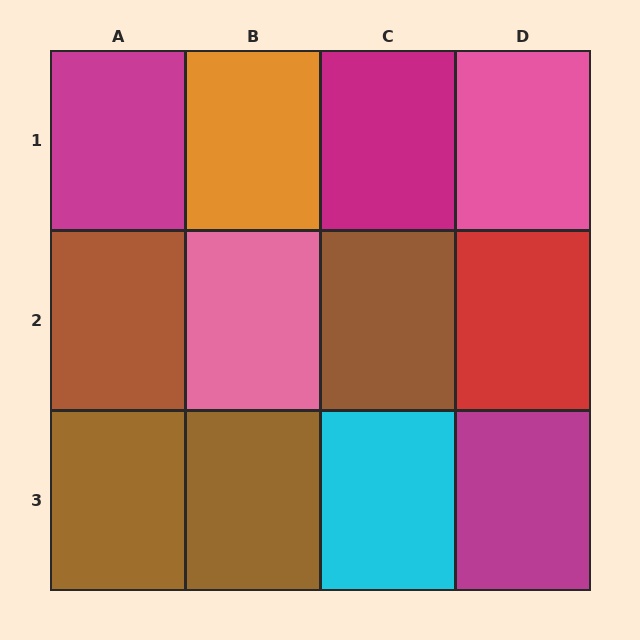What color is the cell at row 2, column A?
Brown.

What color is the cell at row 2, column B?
Pink.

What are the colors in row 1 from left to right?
Magenta, orange, magenta, pink.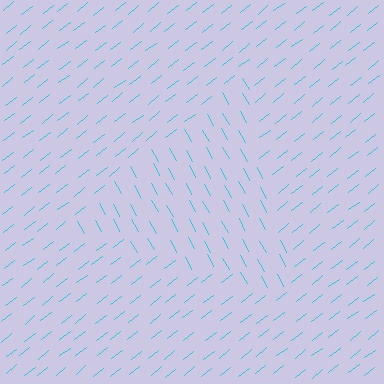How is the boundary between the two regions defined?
The boundary is defined purely by a change in line orientation (approximately 81 degrees difference). All lines are the same color and thickness.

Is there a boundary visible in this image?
Yes, there is a texture boundary formed by a change in line orientation.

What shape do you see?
I see a triangle.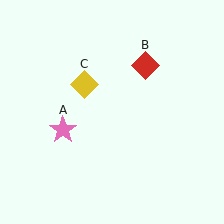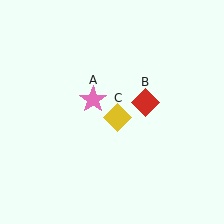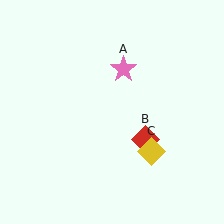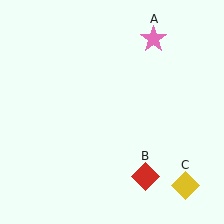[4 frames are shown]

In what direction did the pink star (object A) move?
The pink star (object A) moved up and to the right.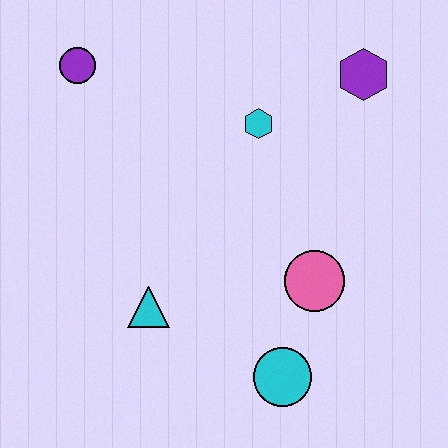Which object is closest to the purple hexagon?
The cyan hexagon is closest to the purple hexagon.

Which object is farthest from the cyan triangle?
The purple hexagon is farthest from the cyan triangle.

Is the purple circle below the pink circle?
No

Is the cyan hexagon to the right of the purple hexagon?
No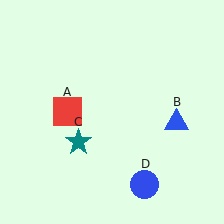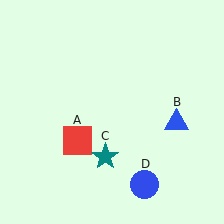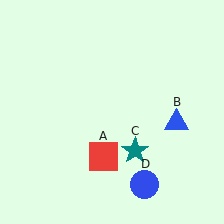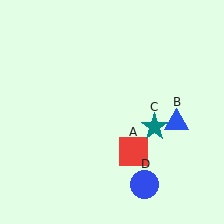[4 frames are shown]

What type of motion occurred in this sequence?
The red square (object A), teal star (object C) rotated counterclockwise around the center of the scene.